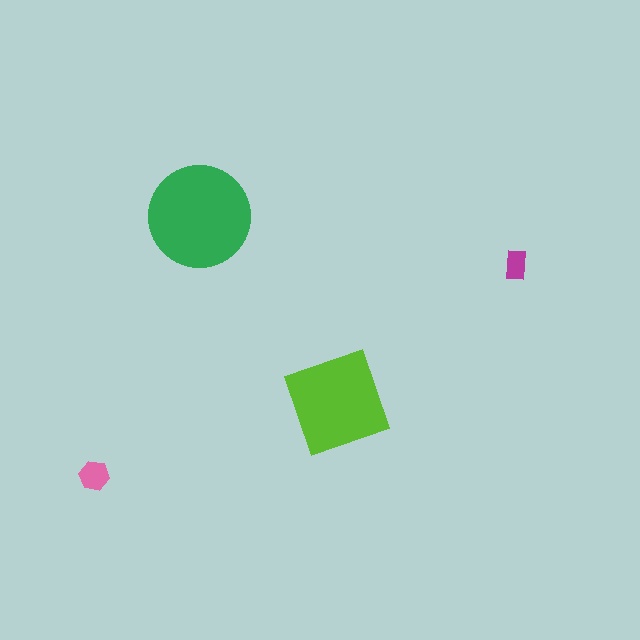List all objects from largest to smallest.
The green circle, the lime diamond, the pink hexagon, the magenta rectangle.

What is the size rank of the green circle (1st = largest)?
1st.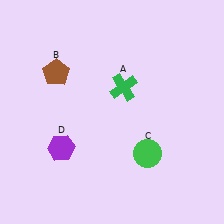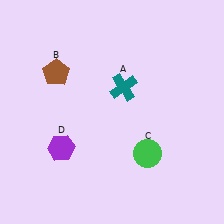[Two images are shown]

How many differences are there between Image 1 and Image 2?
There is 1 difference between the two images.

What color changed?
The cross (A) changed from green in Image 1 to teal in Image 2.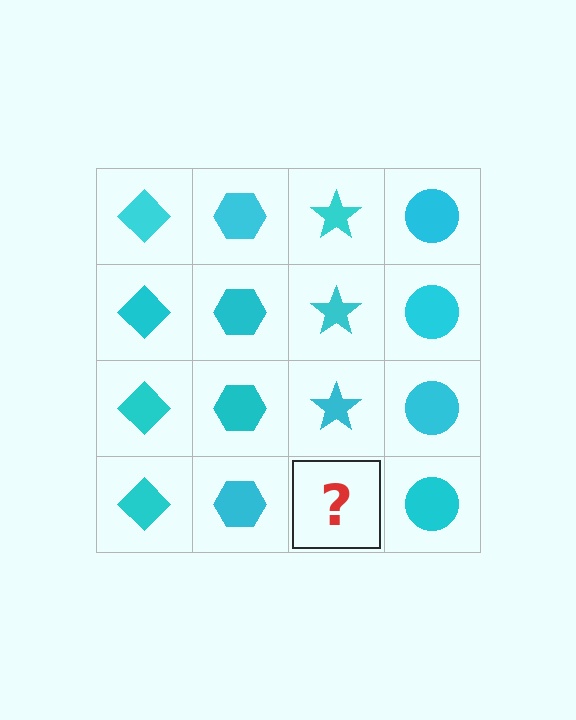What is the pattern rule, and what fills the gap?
The rule is that each column has a consistent shape. The gap should be filled with a cyan star.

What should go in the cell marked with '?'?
The missing cell should contain a cyan star.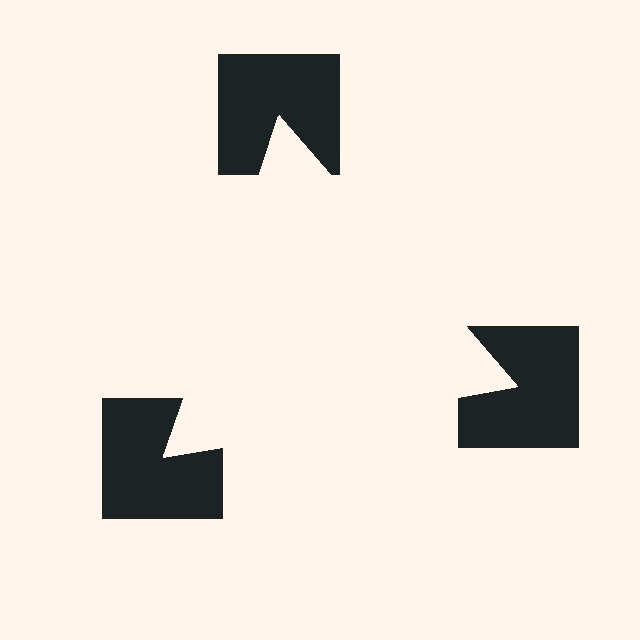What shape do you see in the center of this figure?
An illusory triangle — its edges are inferred from the aligned wedge cuts in the notched squares, not physically drawn.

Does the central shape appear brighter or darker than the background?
It typically appears slightly brighter than the background, even though no actual brightness change is drawn.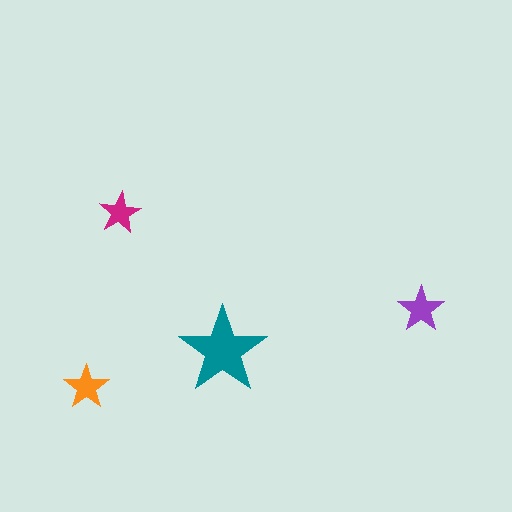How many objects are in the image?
There are 4 objects in the image.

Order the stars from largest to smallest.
the teal one, the purple one, the orange one, the magenta one.